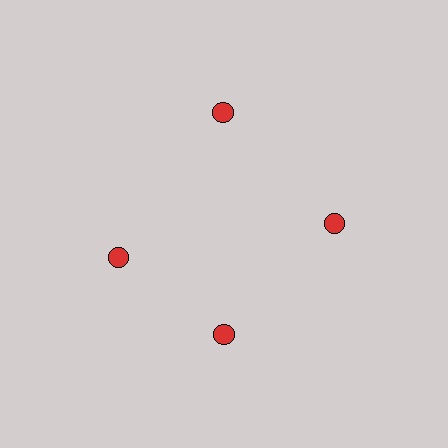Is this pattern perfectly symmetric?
No. The 4 red circles are arranged in a ring, but one element near the 9 o'clock position is rotated out of alignment along the ring, breaking the 4-fold rotational symmetry.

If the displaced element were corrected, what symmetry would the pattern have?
It would have 4-fold rotational symmetry — the pattern would map onto itself every 90 degrees.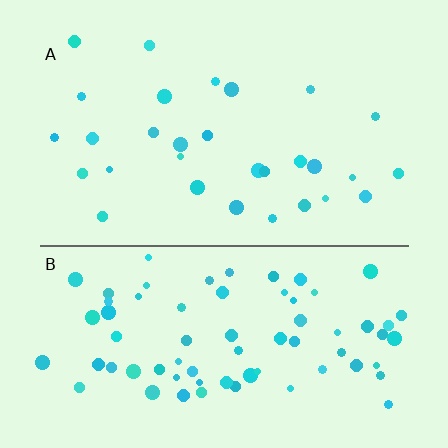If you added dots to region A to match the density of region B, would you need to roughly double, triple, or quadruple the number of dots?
Approximately double.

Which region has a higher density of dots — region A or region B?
B (the bottom).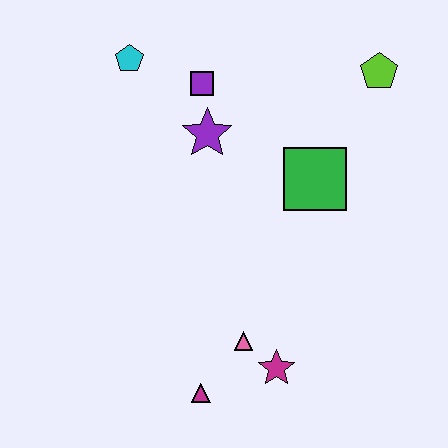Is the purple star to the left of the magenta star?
Yes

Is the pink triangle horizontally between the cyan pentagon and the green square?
Yes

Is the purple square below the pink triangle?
No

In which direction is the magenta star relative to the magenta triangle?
The magenta star is to the right of the magenta triangle.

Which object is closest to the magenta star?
The pink triangle is closest to the magenta star.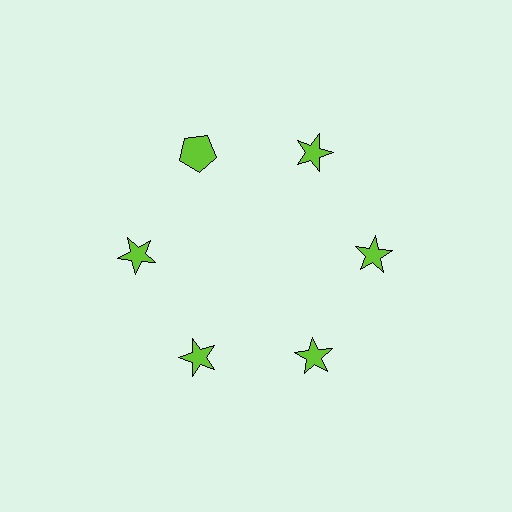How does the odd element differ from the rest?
It has a different shape: pentagon instead of star.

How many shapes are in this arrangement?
There are 6 shapes arranged in a ring pattern.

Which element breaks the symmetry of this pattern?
The lime pentagon at roughly the 11 o'clock position breaks the symmetry. All other shapes are lime stars.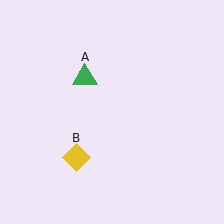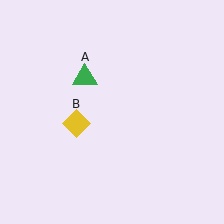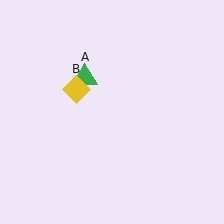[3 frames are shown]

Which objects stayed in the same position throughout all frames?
Green triangle (object A) remained stationary.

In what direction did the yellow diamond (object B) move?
The yellow diamond (object B) moved up.